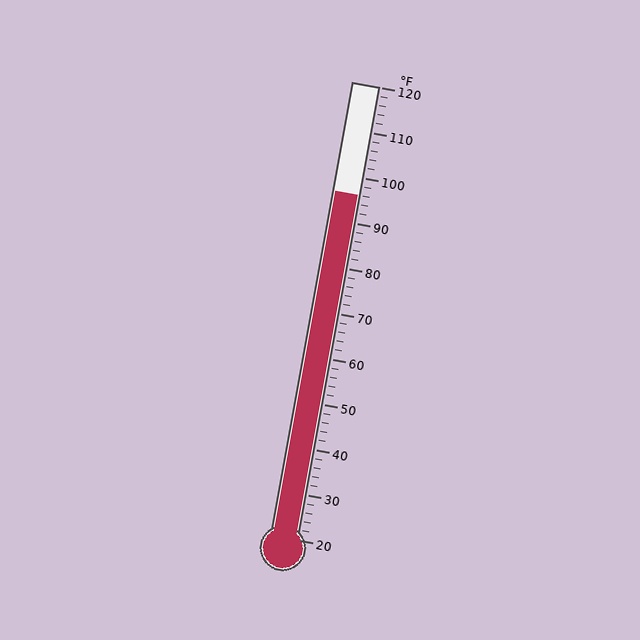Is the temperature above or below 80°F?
The temperature is above 80°F.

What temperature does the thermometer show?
The thermometer shows approximately 96°F.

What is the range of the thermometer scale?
The thermometer scale ranges from 20°F to 120°F.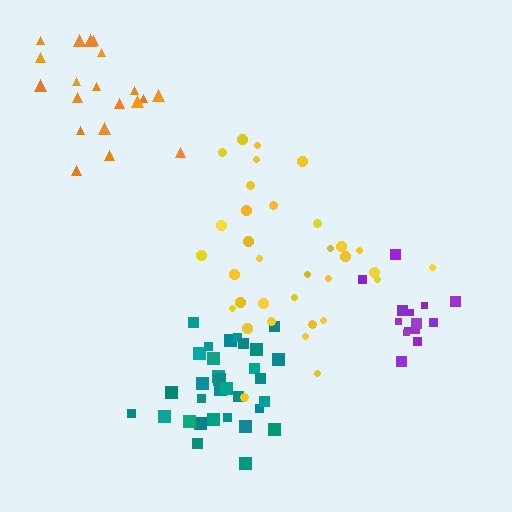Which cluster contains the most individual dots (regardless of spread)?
Yellow (35).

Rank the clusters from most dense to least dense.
teal, purple, yellow, orange.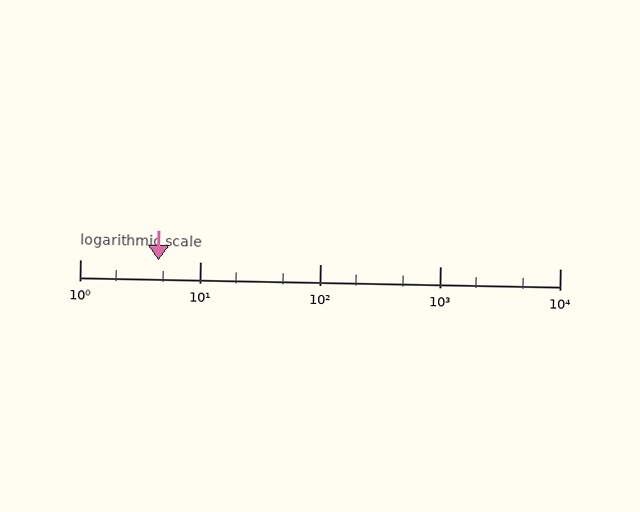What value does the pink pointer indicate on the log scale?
The pointer indicates approximately 4.5.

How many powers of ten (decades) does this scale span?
The scale spans 4 decades, from 1 to 10000.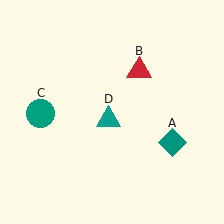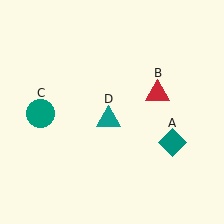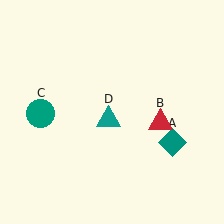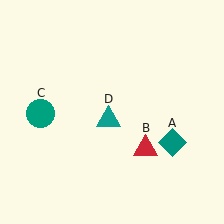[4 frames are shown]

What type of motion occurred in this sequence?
The red triangle (object B) rotated clockwise around the center of the scene.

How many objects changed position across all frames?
1 object changed position: red triangle (object B).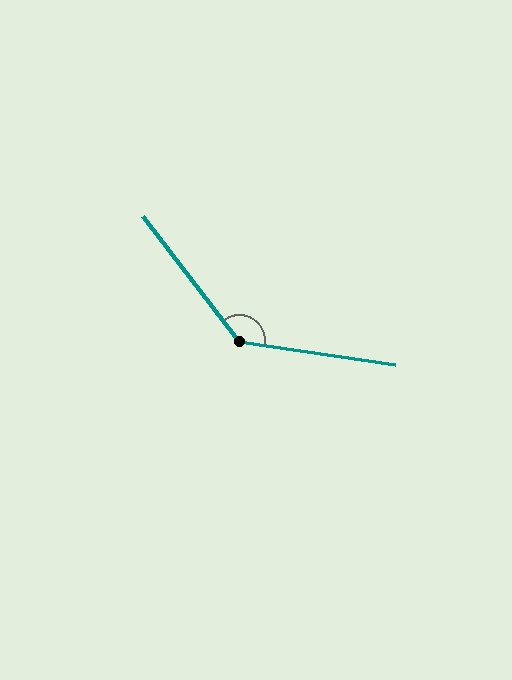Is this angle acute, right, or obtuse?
It is obtuse.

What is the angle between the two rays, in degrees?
Approximately 136 degrees.